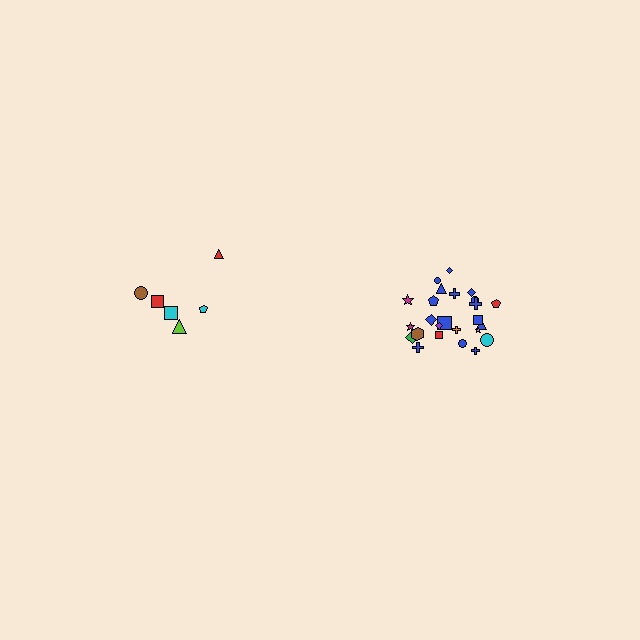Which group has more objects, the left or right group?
The right group.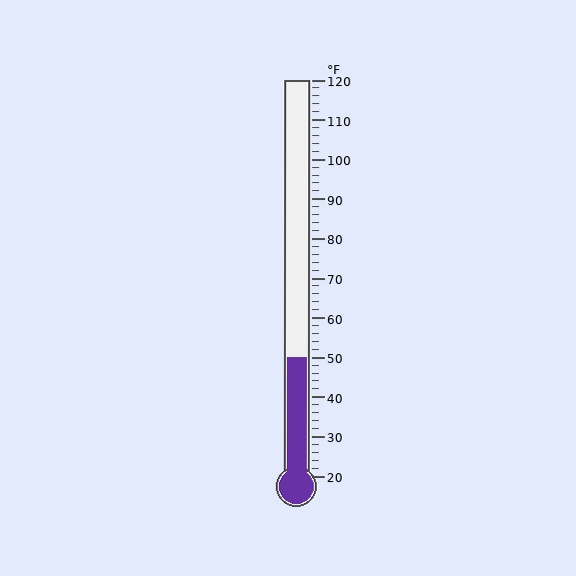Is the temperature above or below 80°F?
The temperature is below 80°F.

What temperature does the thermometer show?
The thermometer shows approximately 50°F.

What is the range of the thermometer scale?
The thermometer scale ranges from 20°F to 120°F.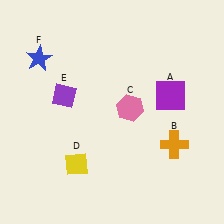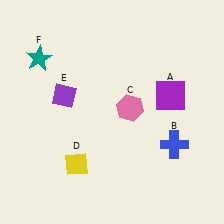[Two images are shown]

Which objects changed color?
B changed from orange to blue. F changed from blue to teal.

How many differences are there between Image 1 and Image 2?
There are 2 differences between the two images.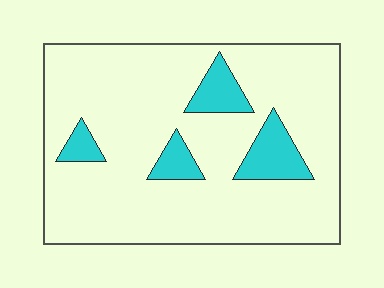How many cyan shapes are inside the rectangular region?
4.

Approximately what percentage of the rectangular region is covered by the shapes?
Approximately 15%.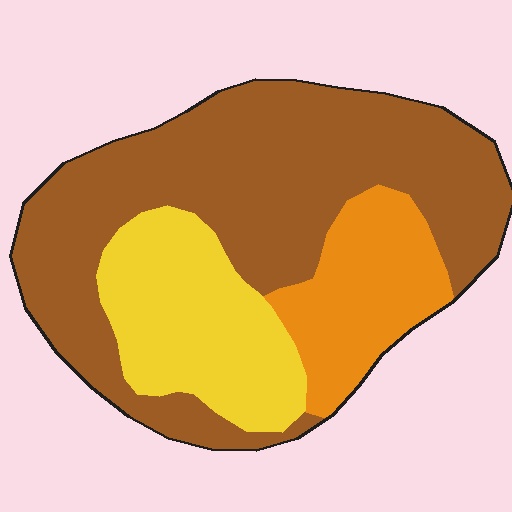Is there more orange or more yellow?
Yellow.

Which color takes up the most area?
Brown, at roughly 60%.